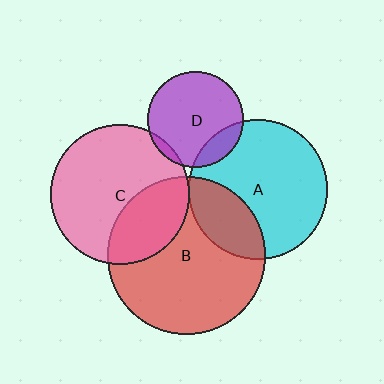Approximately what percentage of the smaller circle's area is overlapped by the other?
Approximately 5%.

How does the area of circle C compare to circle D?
Approximately 2.1 times.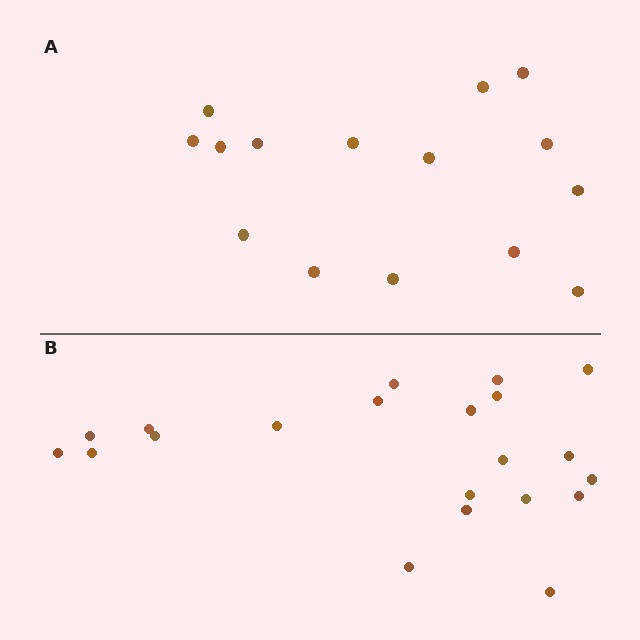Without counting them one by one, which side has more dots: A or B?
Region B (the bottom region) has more dots.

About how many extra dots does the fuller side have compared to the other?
Region B has about 6 more dots than region A.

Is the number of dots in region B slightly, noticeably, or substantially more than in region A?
Region B has noticeably more, but not dramatically so. The ratio is roughly 1.4 to 1.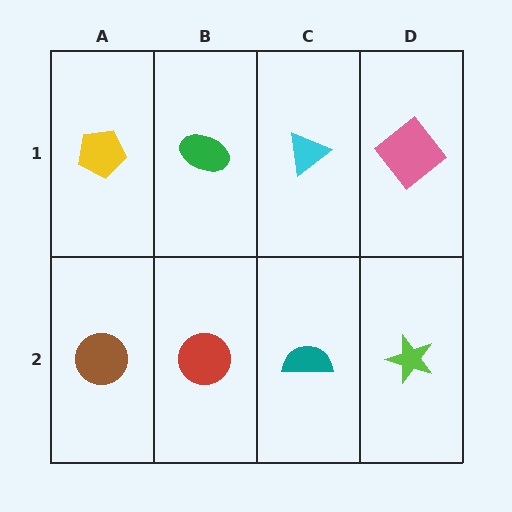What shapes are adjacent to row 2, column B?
A green ellipse (row 1, column B), a brown circle (row 2, column A), a teal semicircle (row 2, column C).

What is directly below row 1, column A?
A brown circle.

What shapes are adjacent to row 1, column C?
A teal semicircle (row 2, column C), a green ellipse (row 1, column B), a pink diamond (row 1, column D).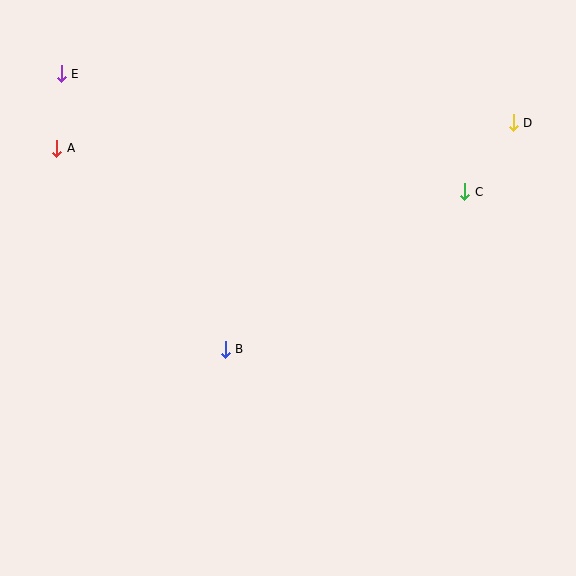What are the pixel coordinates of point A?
Point A is at (57, 148).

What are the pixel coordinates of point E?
Point E is at (61, 74).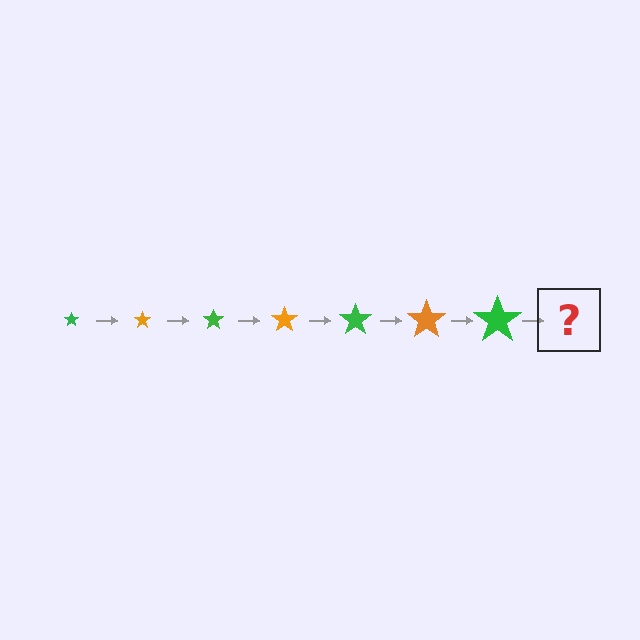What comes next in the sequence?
The next element should be an orange star, larger than the previous one.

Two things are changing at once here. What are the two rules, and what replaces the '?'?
The two rules are that the star grows larger each step and the color cycles through green and orange. The '?' should be an orange star, larger than the previous one.